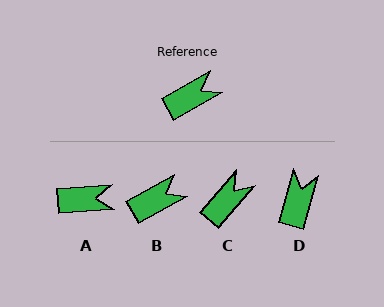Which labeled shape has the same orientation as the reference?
B.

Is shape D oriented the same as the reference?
No, it is off by about 45 degrees.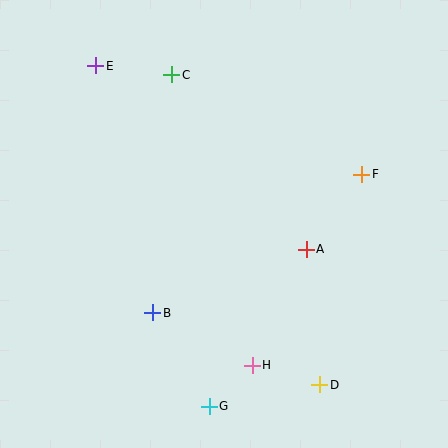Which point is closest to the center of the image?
Point A at (306, 249) is closest to the center.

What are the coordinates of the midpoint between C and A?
The midpoint between C and A is at (239, 162).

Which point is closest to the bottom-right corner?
Point D is closest to the bottom-right corner.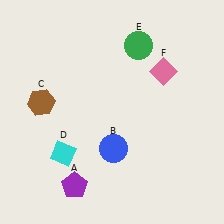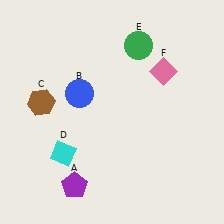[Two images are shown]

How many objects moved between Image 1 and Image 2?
1 object moved between the two images.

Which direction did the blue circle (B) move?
The blue circle (B) moved up.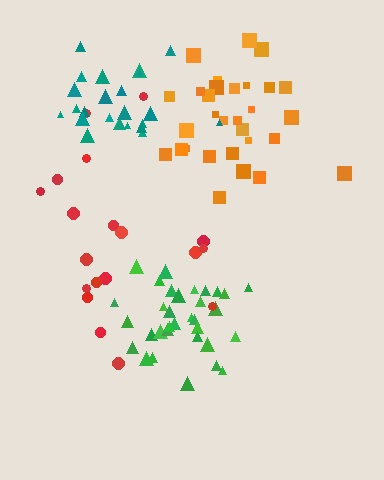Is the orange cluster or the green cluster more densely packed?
Green.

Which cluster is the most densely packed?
Teal.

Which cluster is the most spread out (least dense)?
Red.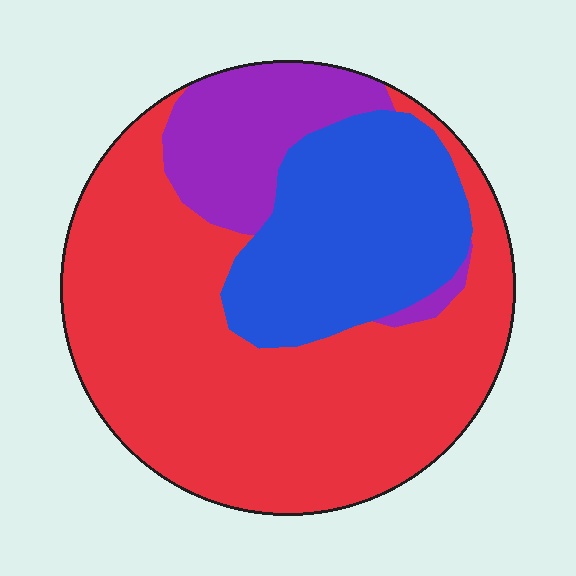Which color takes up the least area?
Purple, at roughly 15%.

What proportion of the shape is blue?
Blue takes up between a quarter and a half of the shape.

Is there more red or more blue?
Red.